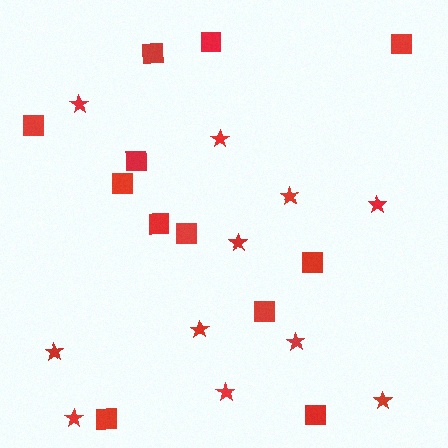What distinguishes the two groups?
There are 2 groups: one group of stars (11) and one group of squares (12).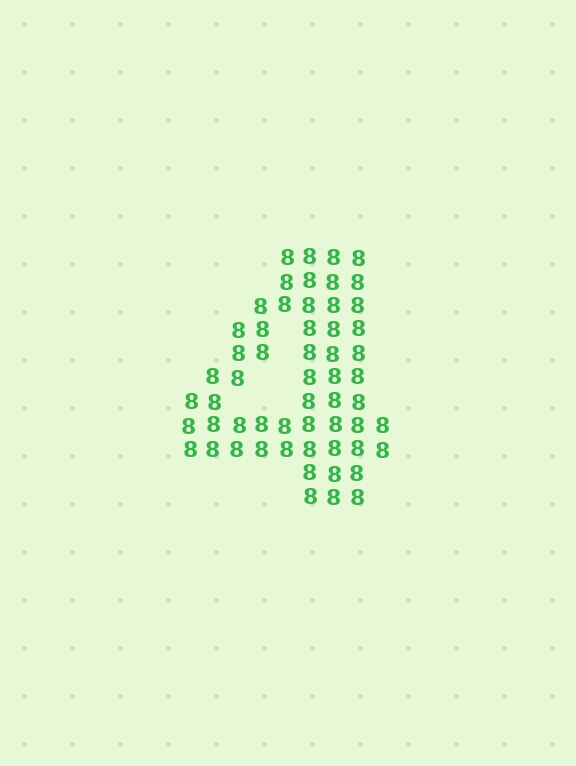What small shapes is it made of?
It is made of small digit 8's.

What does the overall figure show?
The overall figure shows the digit 4.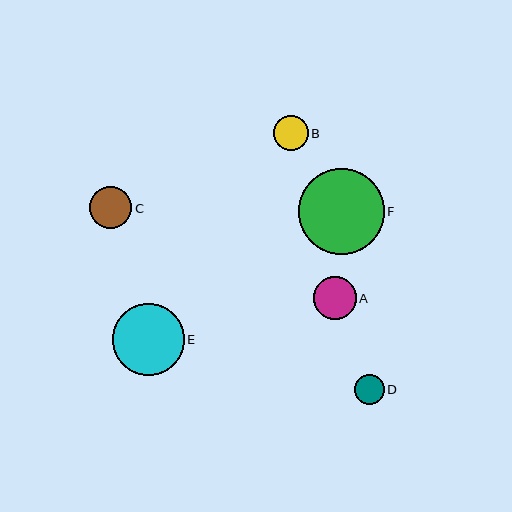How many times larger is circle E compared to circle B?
Circle E is approximately 2.0 times the size of circle B.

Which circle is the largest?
Circle F is the largest with a size of approximately 85 pixels.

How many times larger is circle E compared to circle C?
Circle E is approximately 1.7 times the size of circle C.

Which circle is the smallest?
Circle D is the smallest with a size of approximately 30 pixels.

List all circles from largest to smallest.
From largest to smallest: F, E, A, C, B, D.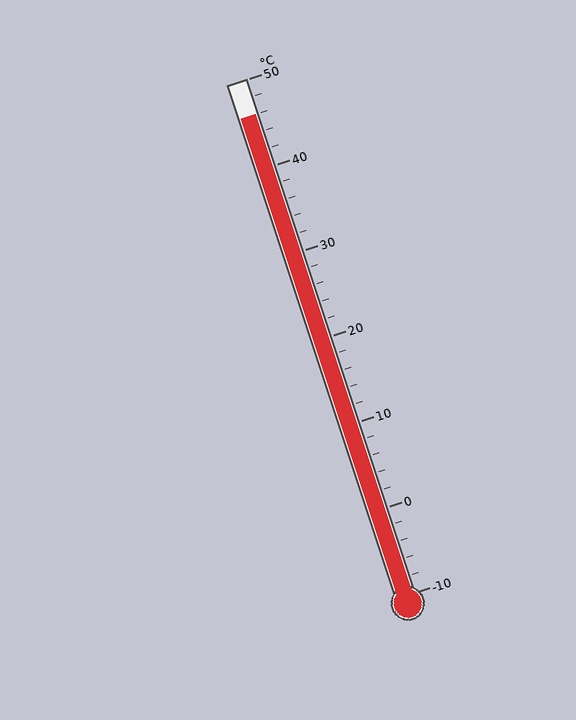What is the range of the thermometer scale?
The thermometer scale ranges from -10°C to 50°C.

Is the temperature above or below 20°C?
The temperature is above 20°C.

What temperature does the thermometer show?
The thermometer shows approximately 46°C.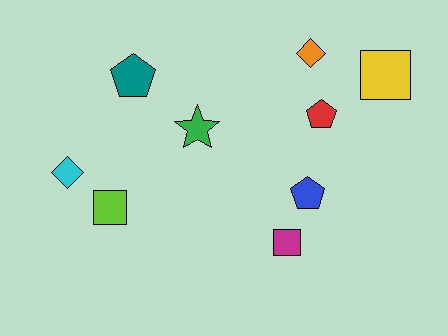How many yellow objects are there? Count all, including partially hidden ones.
There is 1 yellow object.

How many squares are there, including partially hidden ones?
There are 3 squares.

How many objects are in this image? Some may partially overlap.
There are 9 objects.